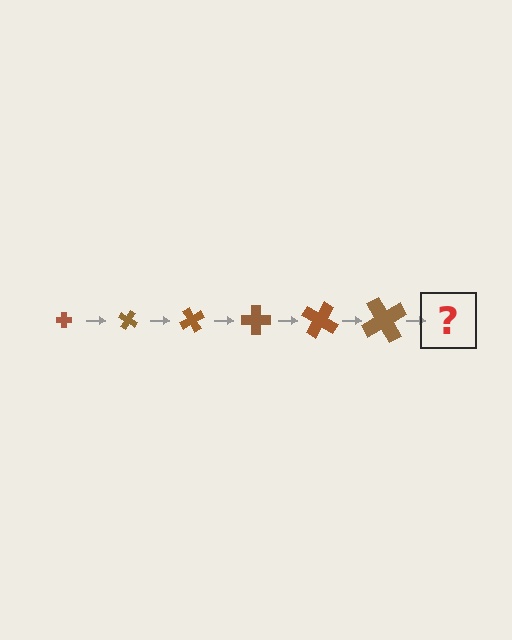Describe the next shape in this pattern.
It should be a cross, larger than the previous one and rotated 180 degrees from the start.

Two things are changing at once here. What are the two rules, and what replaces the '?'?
The two rules are that the cross grows larger each step and it rotates 30 degrees each step. The '?' should be a cross, larger than the previous one and rotated 180 degrees from the start.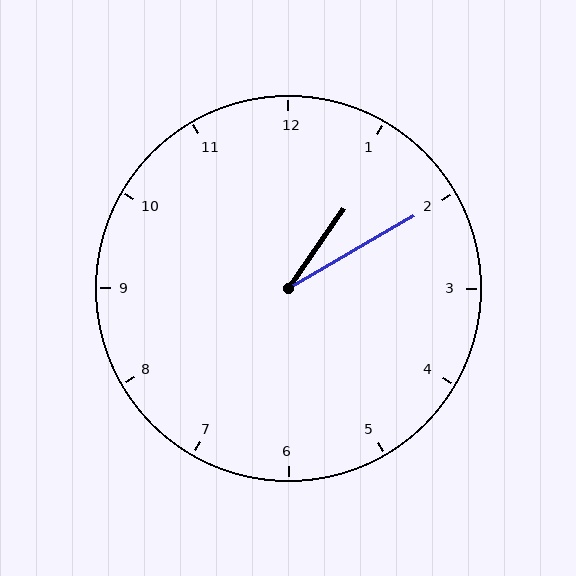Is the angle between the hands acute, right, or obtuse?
It is acute.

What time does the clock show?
1:10.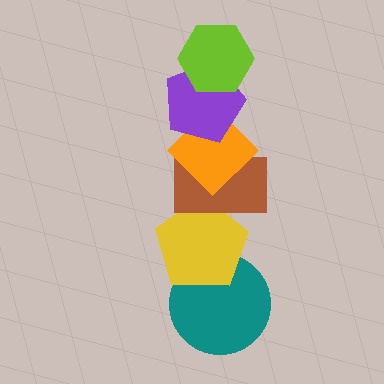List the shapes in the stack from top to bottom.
From top to bottom: the lime hexagon, the purple pentagon, the orange diamond, the brown rectangle, the yellow pentagon, the teal circle.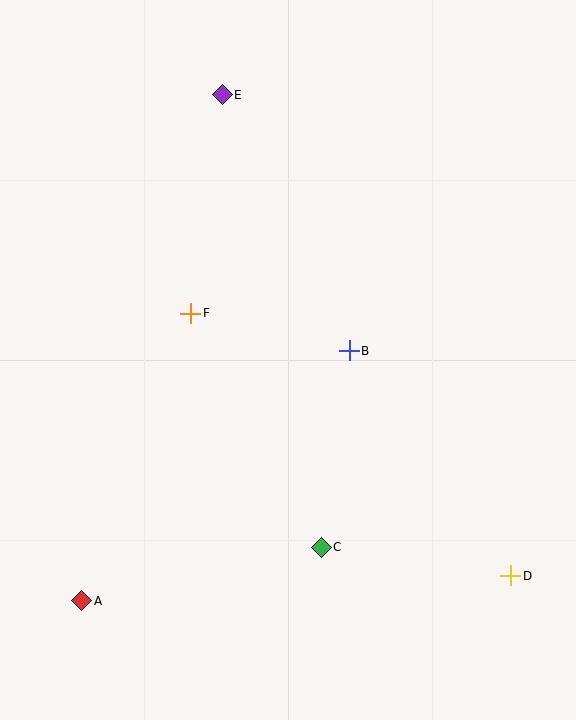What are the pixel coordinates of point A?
Point A is at (82, 601).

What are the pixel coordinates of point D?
Point D is at (511, 576).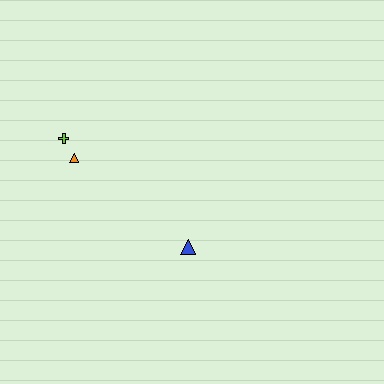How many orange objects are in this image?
There is 1 orange object.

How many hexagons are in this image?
There are no hexagons.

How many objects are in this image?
There are 3 objects.